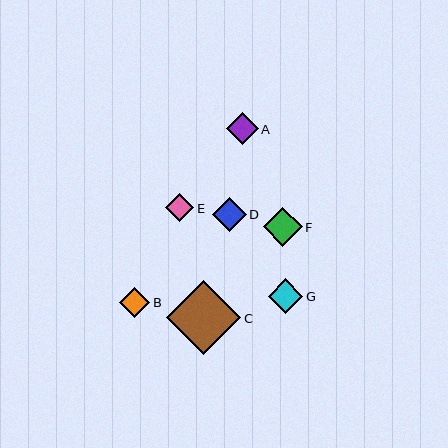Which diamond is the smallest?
Diamond E is the smallest with a size of approximately 28 pixels.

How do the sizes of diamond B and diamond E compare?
Diamond B and diamond E are approximately the same size.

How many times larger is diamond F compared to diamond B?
Diamond F is approximately 1.3 times the size of diamond B.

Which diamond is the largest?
Diamond C is the largest with a size of approximately 74 pixels.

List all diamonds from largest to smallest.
From largest to smallest: C, F, G, D, A, B, E.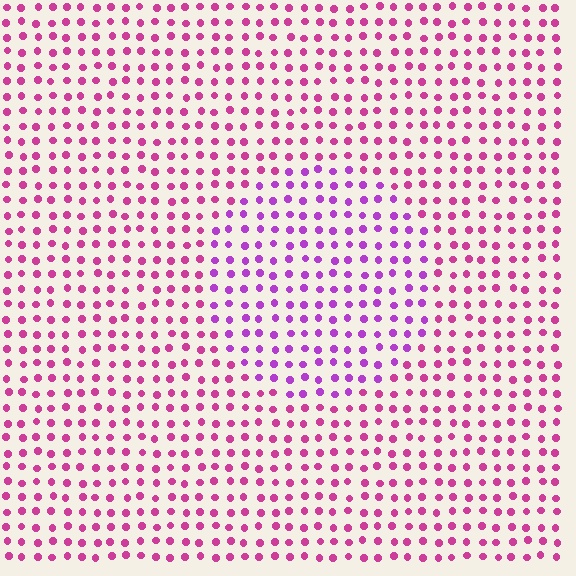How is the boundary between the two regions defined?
The boundary is defined purely by a slight shift in hue (about 32 degrees). Spacing, size, and orientation are identical on both sides.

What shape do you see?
I see a circle.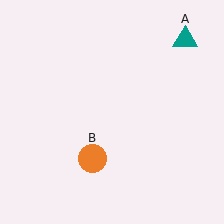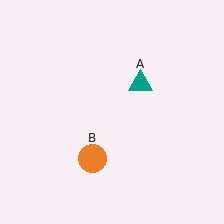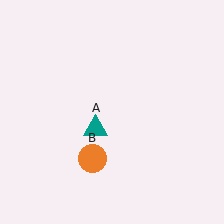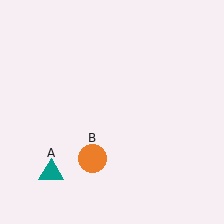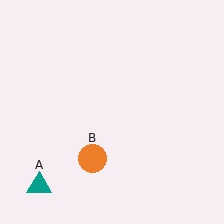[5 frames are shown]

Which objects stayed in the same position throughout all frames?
Orange circle (object B) remained stationary.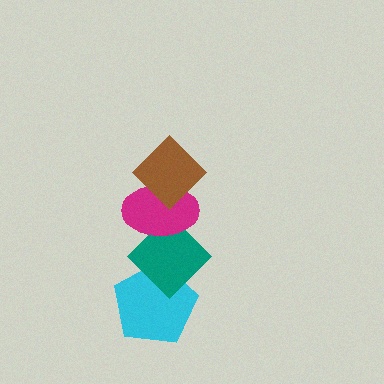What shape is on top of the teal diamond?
The magenta ellipse is on top of the teal diamond.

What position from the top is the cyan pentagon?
The cyan pentagon is 4th from the top.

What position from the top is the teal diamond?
The teal diamond is 3rd from the top.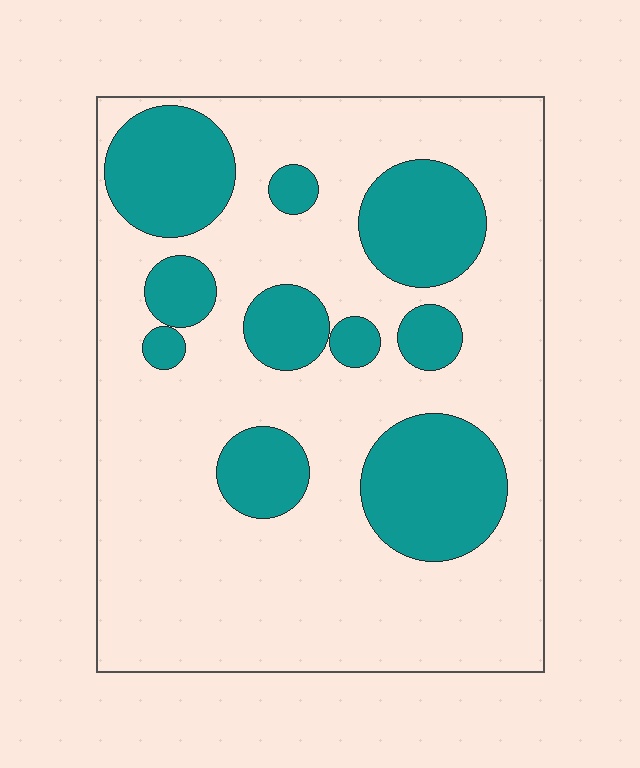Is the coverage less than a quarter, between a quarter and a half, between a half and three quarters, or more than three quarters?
Between a quarter and a half.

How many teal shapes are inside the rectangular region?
10.